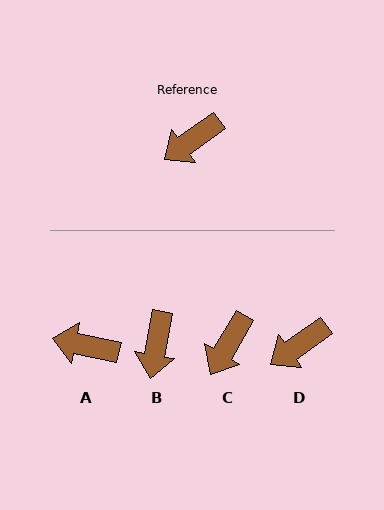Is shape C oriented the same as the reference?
No, it is off by about 24 degrees.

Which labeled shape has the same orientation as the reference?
D.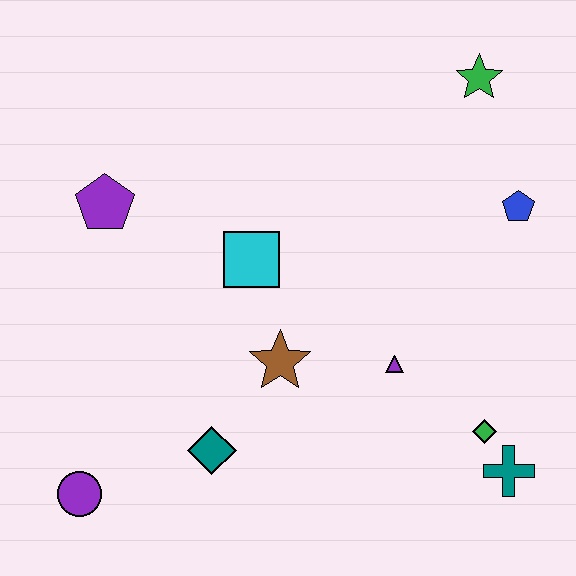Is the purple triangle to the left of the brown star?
No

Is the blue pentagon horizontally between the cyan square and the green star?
No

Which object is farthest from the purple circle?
The green star is farthest from the purple circle.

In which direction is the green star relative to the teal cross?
The green star is above the teal cross.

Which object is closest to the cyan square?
The brown star is closest to the cyan square.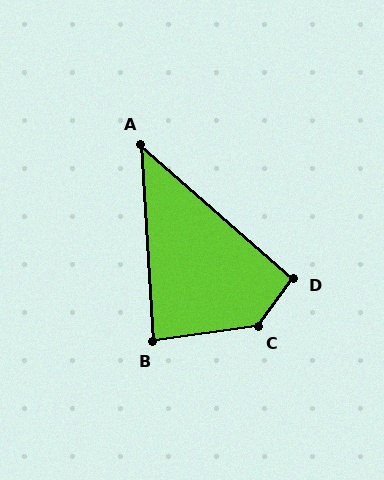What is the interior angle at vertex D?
Approximately 95 degrees (approximately right).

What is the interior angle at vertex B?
Approximately 85 degrees (approximately right).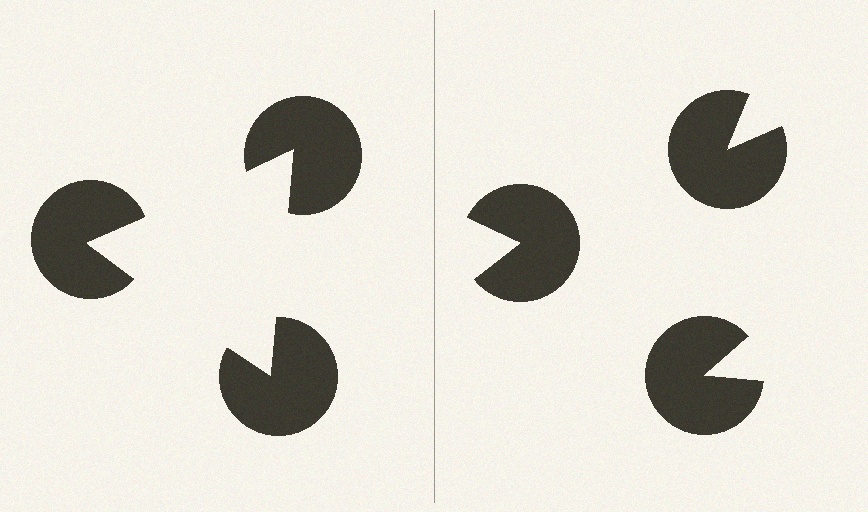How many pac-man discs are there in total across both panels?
6 — 3 on each side.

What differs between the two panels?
The pac-man discs are positioned identically on both sides; only the wedge orientations differ. On the left they align to a triangle; on the right they are misaligned.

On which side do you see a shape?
An illusory triangle appears on the left side. On the right side the wedge cuts are rotated, so no coherent shape forms.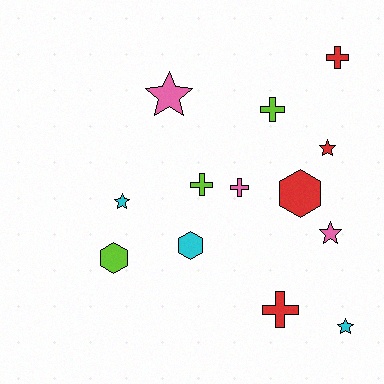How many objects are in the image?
There are 13 objects.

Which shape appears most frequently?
Star, with 5 objects.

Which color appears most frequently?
Red, with 4 objects.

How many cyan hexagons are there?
There is 1 cyan hexagon.